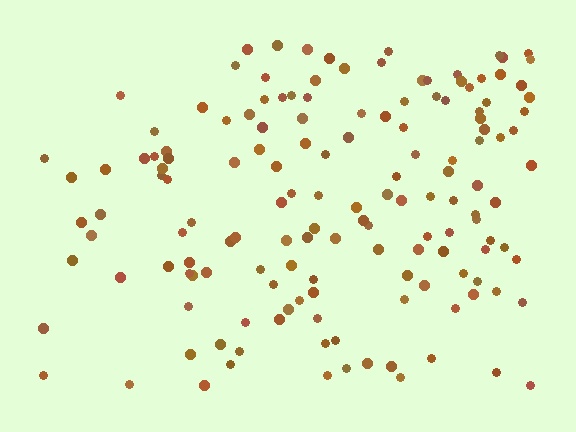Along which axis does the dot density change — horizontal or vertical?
Horizontal.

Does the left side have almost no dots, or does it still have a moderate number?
Still a moderate number, just noticeably fewer than the right.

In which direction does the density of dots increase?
From left to right, with the right side densest.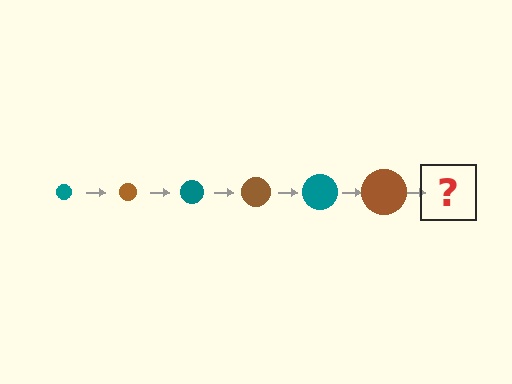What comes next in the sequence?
The next element should be a teal circle, larger than the previous one.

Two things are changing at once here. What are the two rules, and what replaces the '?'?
The two rules are that the circle grows larger each step and the color cycles through teal and brown. The '?' should be a teal circle, larger than the previous one.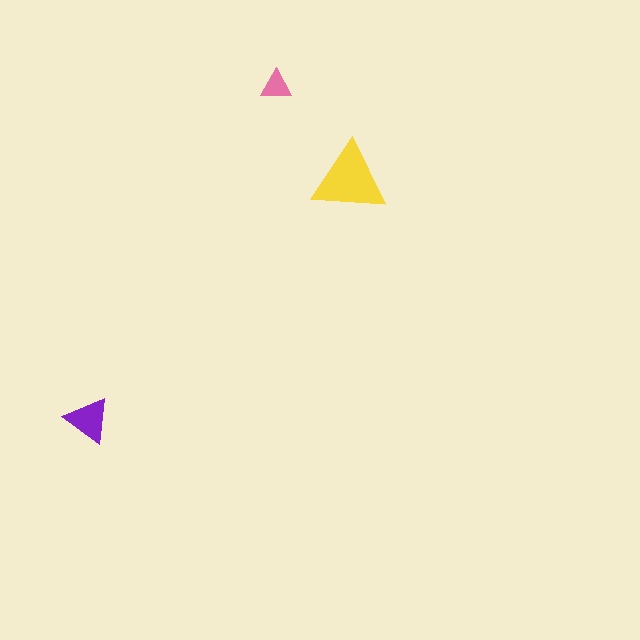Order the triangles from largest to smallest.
the yellow one, the purple one, the pink one.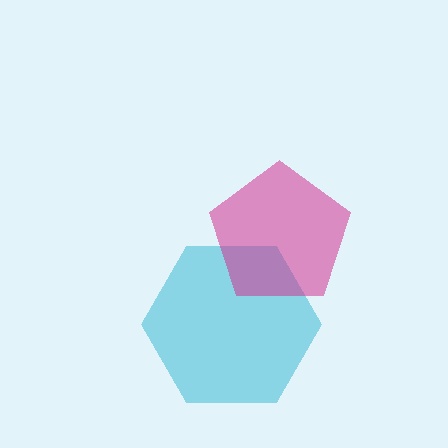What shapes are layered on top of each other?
The layered shapes are: a cyan hexagon, a magenta pentagon.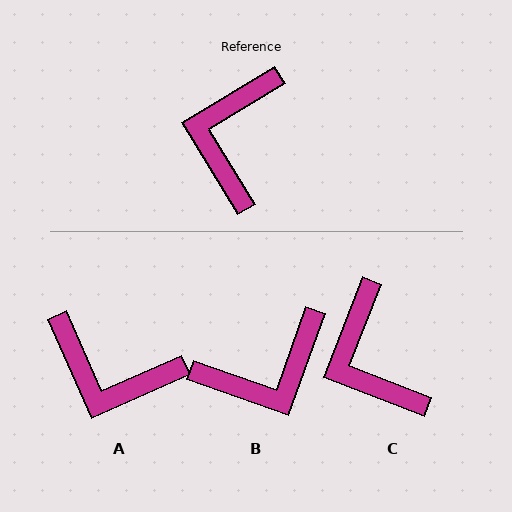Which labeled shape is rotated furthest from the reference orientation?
B, about 129 degrees away.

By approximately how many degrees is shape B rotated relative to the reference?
Approximately 129 degrees counter-clockwise.